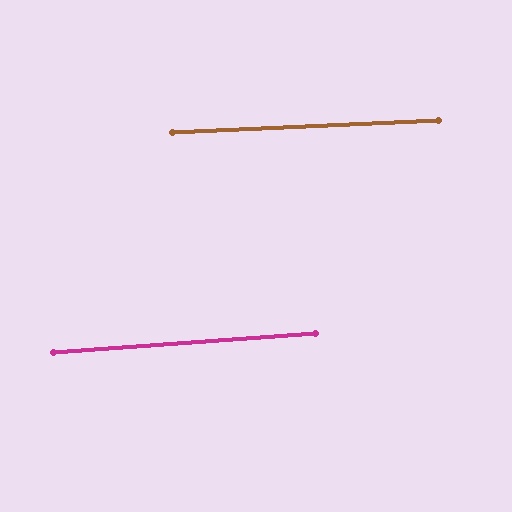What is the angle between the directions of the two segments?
Approximately 2 degrees.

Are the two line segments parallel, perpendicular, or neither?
Parallel — their directions differ by only 1.8°.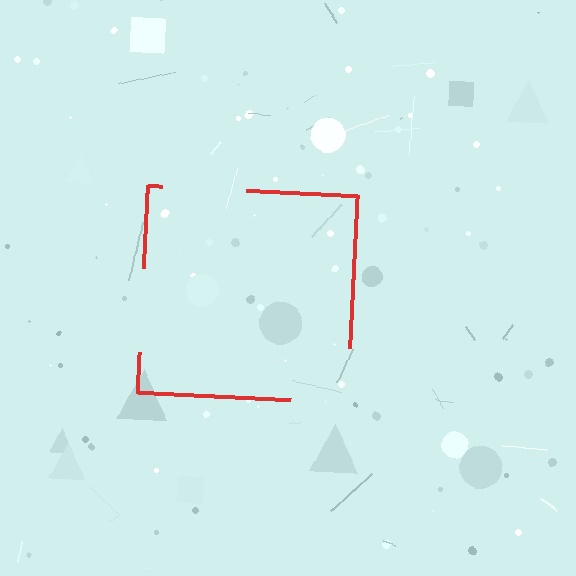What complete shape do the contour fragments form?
The contour fragments form a square.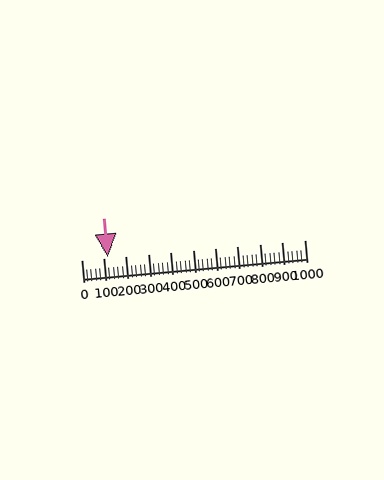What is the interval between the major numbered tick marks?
The major tick marks are spaced 100 units apart.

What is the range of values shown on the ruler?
The ruler shows values from 0 to 1000.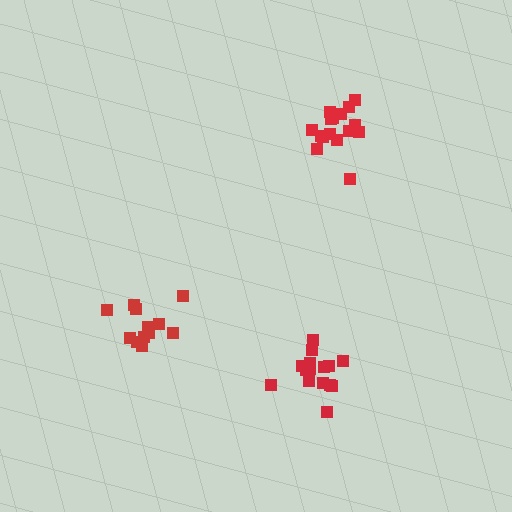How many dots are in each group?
Group 1: 16 dots, Group 2: 15 dots, Group 3: 13 dots (44 total).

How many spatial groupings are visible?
There are 3 spatial groupings.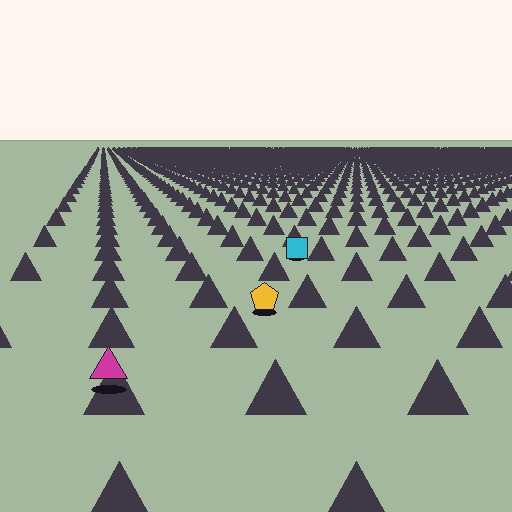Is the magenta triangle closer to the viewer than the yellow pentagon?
Yes. The magenta triangle is closer — you can tell from the texture gradient: the ground texture is coarser near it.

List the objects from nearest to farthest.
From nearest to farthest: the magenta triangle, the yellow pentagon, the cyan square.